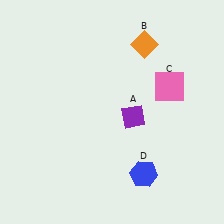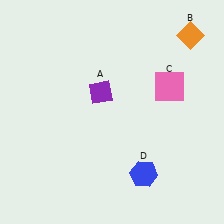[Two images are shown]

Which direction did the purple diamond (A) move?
The purple diamond (A) moved left.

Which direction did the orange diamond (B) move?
The orange diamond (B) moved right.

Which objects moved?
The objects that moved are: the purple diamond (A), the orange diamond (B).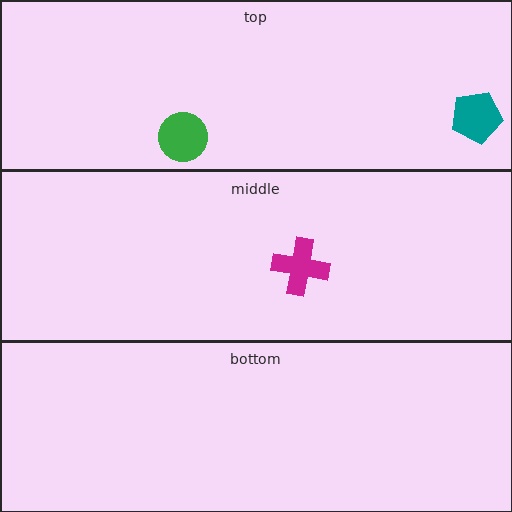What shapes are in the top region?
The teal pentagon, the green circle.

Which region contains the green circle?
The top region.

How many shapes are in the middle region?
1.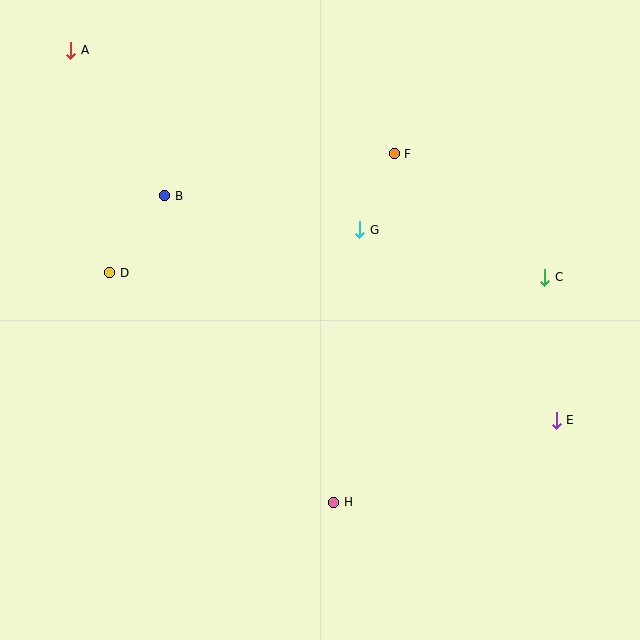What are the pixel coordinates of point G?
Point G is at (360, 230).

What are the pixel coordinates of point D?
Point D is at (110, 273).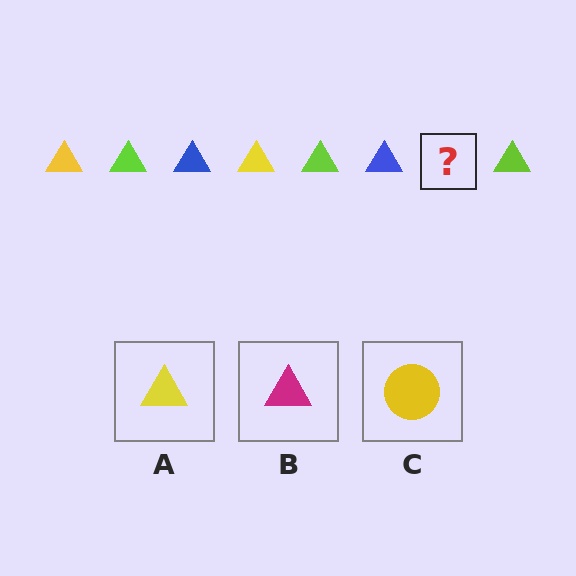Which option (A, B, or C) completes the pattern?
A.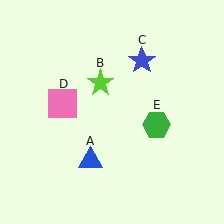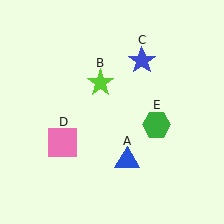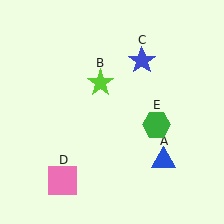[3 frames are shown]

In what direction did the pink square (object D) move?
The pink square (object D) moved down.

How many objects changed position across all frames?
2 objects changed position: blue triangle (object A), pink square (object D).